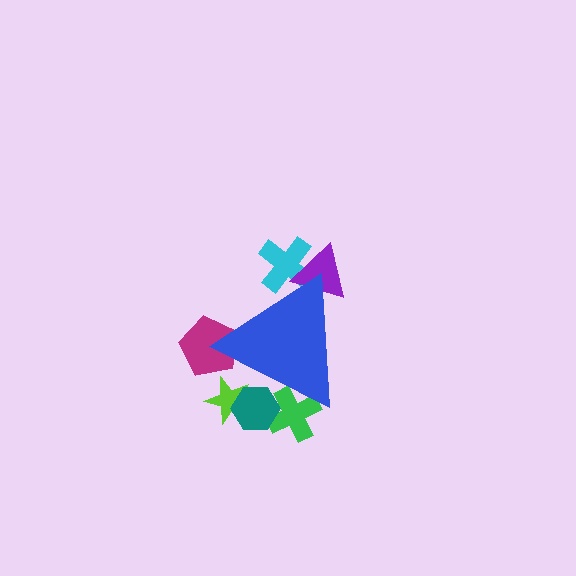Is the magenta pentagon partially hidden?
Yes, the magenta pentagon is partially hidden behind the blue triangle.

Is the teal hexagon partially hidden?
Yes, the teal hexagon is partially hidden behind the blue triangle.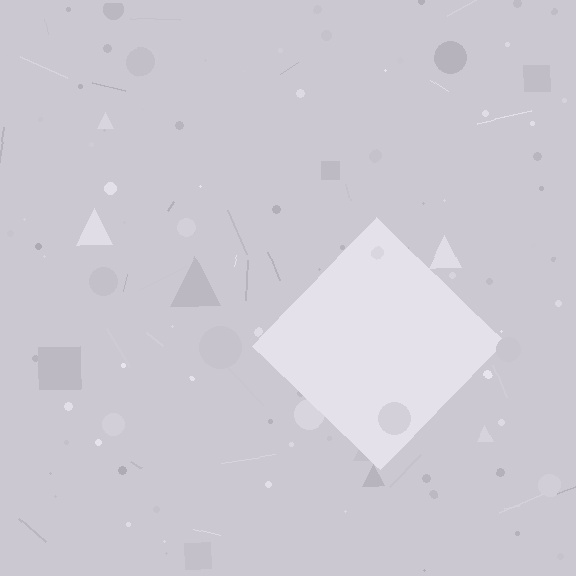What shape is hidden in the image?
A diamond is hidden in the image.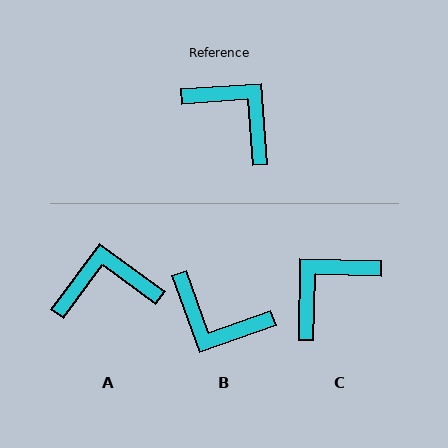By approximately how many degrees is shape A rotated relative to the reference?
Approximately 50 degrees counter-clockwise.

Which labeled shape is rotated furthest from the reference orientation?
B, about 164 degrees away.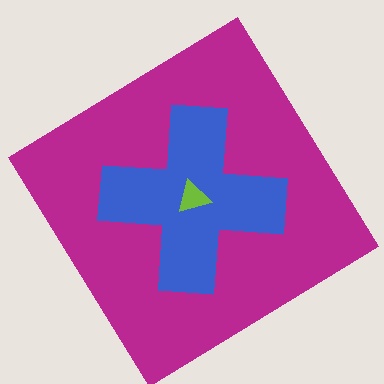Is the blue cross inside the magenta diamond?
Yes.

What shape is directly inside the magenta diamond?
The blue cross.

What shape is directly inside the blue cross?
The lime triangle.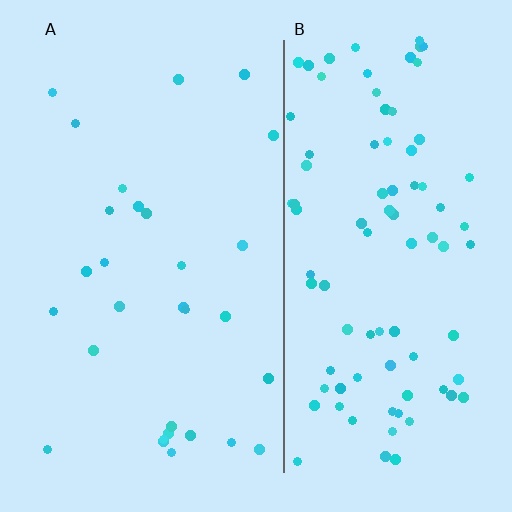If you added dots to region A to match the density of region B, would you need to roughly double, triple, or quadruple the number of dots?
Approximately triple.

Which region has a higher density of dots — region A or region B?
B (the right).